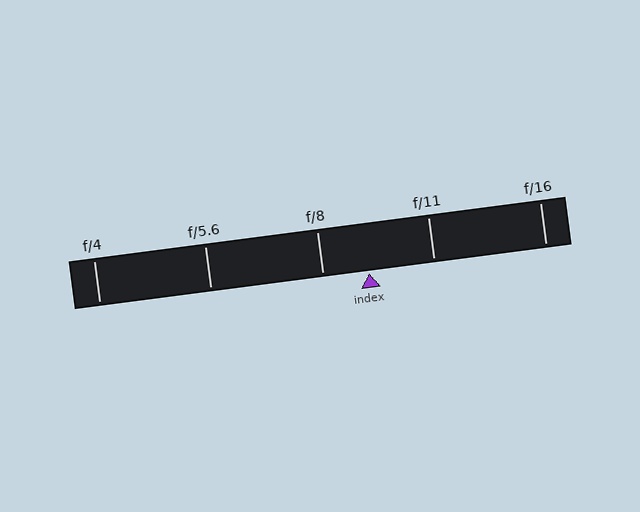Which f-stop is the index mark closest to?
The index mark is closest to f/8.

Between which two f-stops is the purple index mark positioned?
The index mark is between f/8 and f/11.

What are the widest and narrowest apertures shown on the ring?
The widest aperture shown is f/4 and the narrowest is f/16.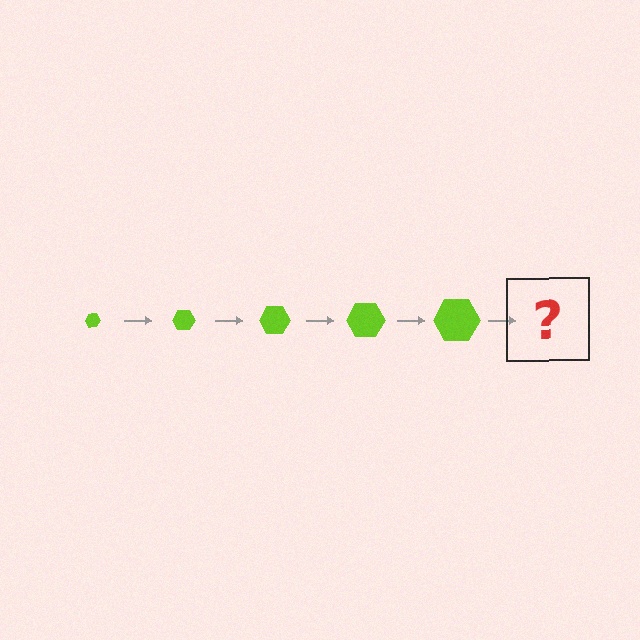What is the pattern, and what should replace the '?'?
The pattern is that the hexagon gets progressively larger each step. The '?' should be a lime hexagon, larger than the previous one.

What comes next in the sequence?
The next element should be a lime hexagon, larger than the previous one.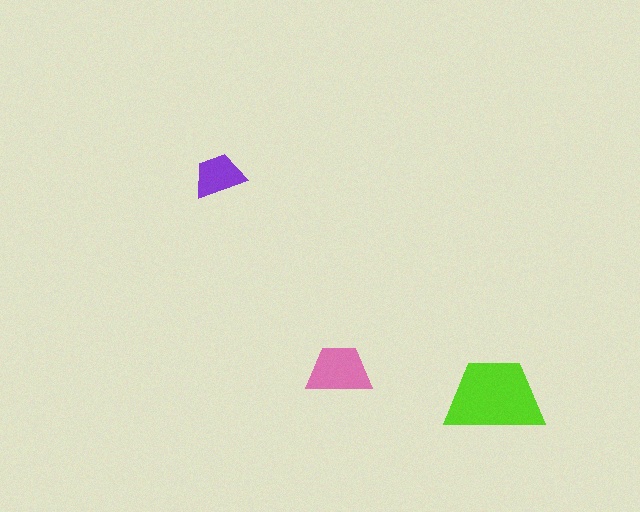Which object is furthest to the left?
The purple trapezoid is leftmost.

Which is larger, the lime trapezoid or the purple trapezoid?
The lime one.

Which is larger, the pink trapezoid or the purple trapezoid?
The pink one.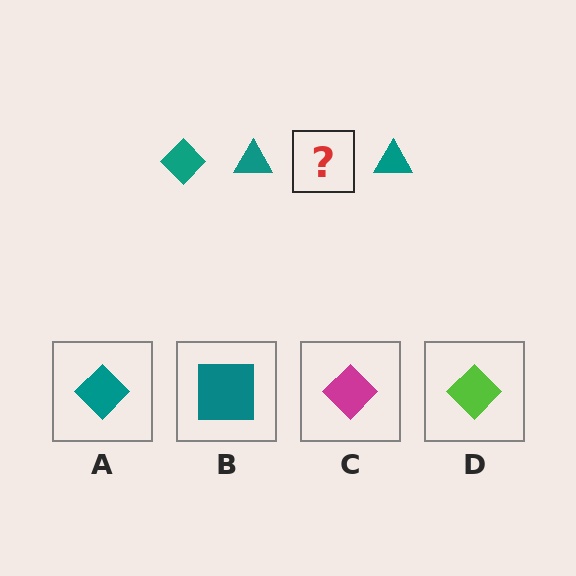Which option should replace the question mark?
Option A.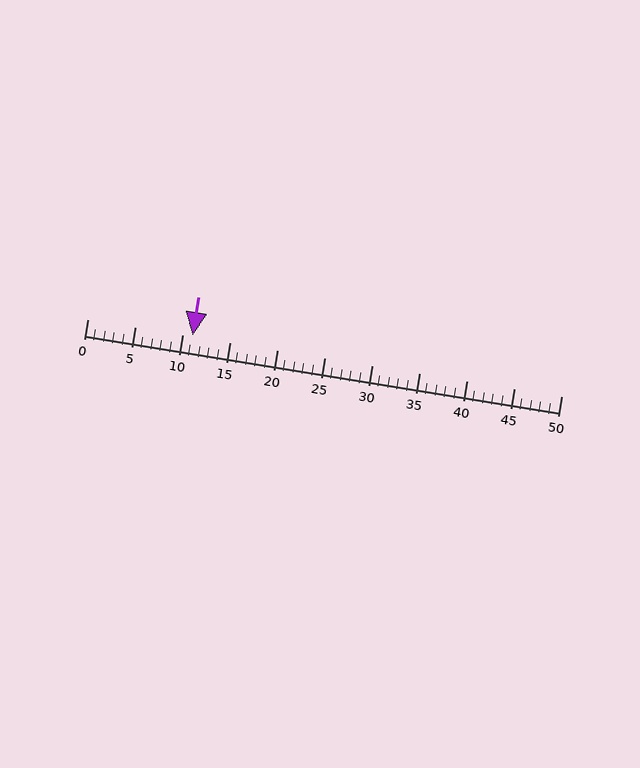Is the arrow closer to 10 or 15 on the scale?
The arrow is closer to 10.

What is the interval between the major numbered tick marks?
The major tick marks are spaced 5 units apart.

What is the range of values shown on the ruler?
The ruler shows values from 0 to 50.